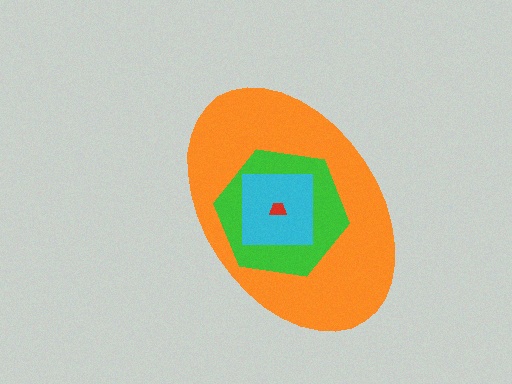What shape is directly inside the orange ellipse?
The green hexagon.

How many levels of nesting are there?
4.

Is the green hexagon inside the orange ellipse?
Yes.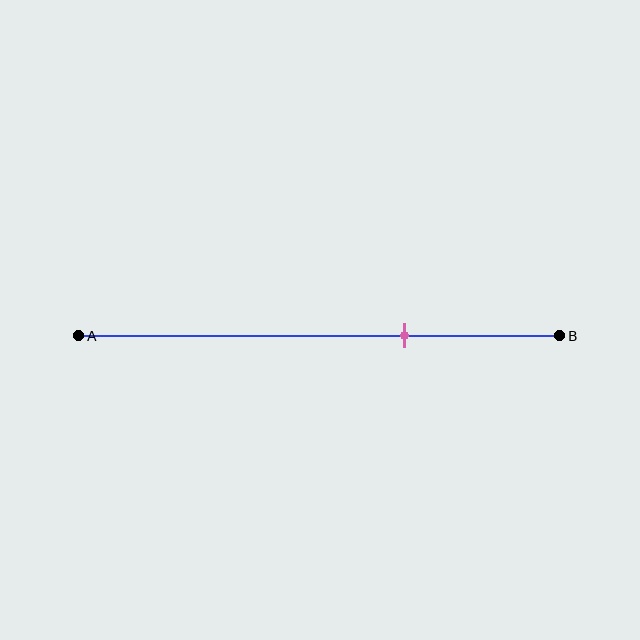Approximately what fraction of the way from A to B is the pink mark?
The pink mark is approximately 70% of the way from A to B.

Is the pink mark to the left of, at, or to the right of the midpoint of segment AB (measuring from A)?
The pink mark is to the right of the midpoint of segment AB.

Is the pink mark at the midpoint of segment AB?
No, the mark is at about 70% from A, not at the 50% midpoint.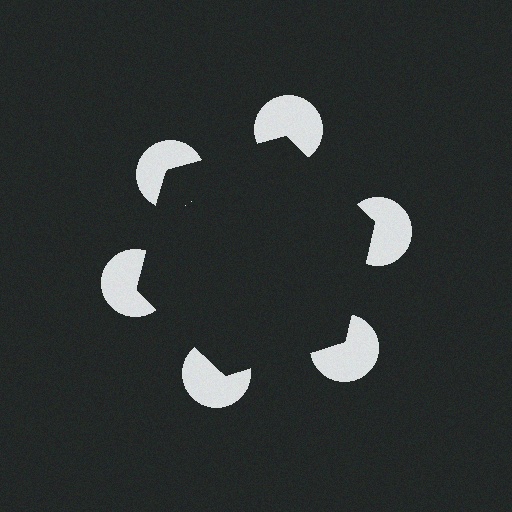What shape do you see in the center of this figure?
An illusory hexagon — its edges are inferred from the aligned wedge cuts in the pac-man discs, not physically drawn.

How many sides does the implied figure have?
6 sides.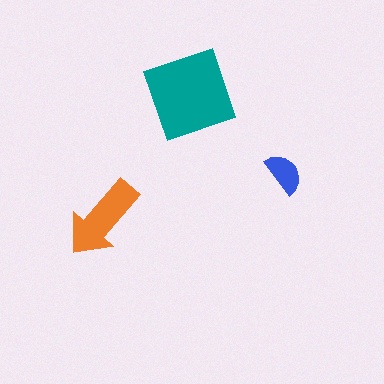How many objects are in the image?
There are 3 objects in the image.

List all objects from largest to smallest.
The teal square, the orange arrow, the blue semicircle.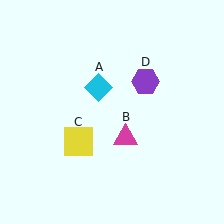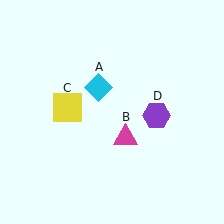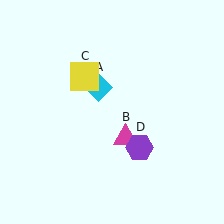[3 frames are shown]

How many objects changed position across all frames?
2 objects changed position: yellow square (object C), purple hexagon (object D).